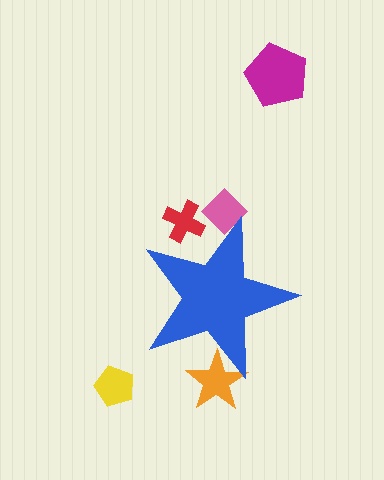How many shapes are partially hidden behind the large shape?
3 shapes are partially hidden.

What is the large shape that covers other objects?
A blue star.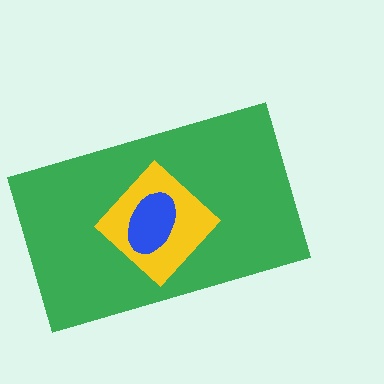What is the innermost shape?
The blue ellipse.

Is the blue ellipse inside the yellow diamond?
Yes.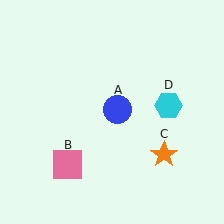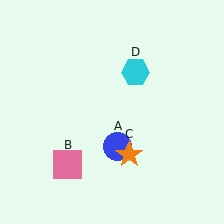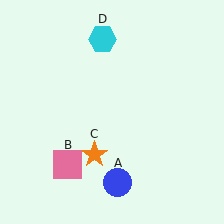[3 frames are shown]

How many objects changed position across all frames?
3 objects changed position: blue circle (object A), orange star (object C), cyan hexagon (object D).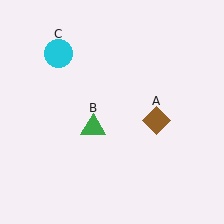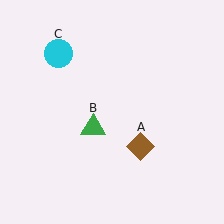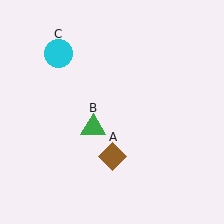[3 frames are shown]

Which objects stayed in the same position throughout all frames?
Green triangle (object B) and cyan circle (object C) remained stationary.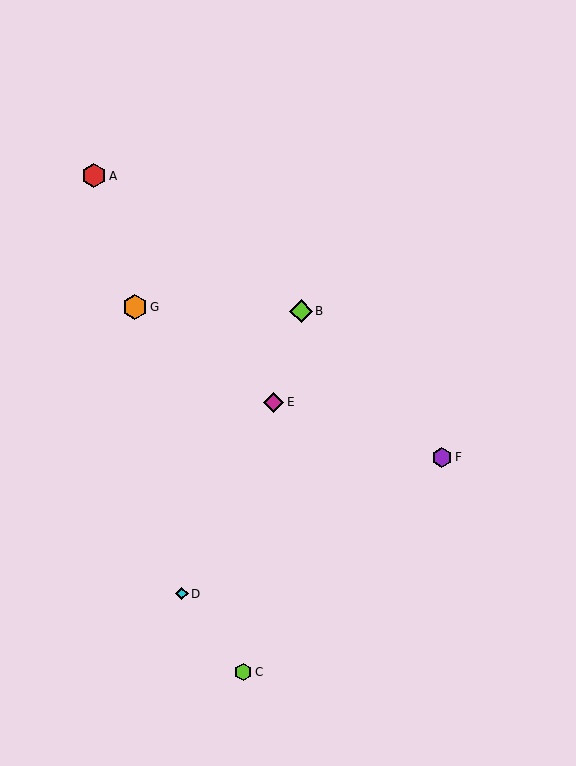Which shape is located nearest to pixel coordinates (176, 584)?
The cyan diamond (labeled D) at (182, 594) is nearest to that location.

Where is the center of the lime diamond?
The center of the lime diamond is at (301, 311).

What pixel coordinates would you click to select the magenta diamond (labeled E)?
Click at (273, 402) to select the magenta diamond E.